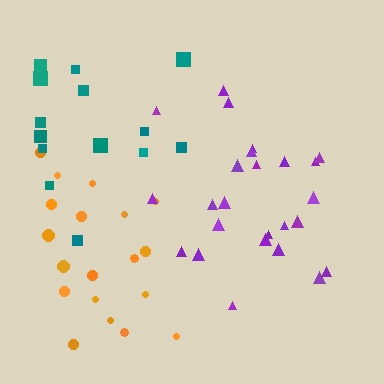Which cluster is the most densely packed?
Purple.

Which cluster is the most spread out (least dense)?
Teal.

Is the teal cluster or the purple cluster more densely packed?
Purple.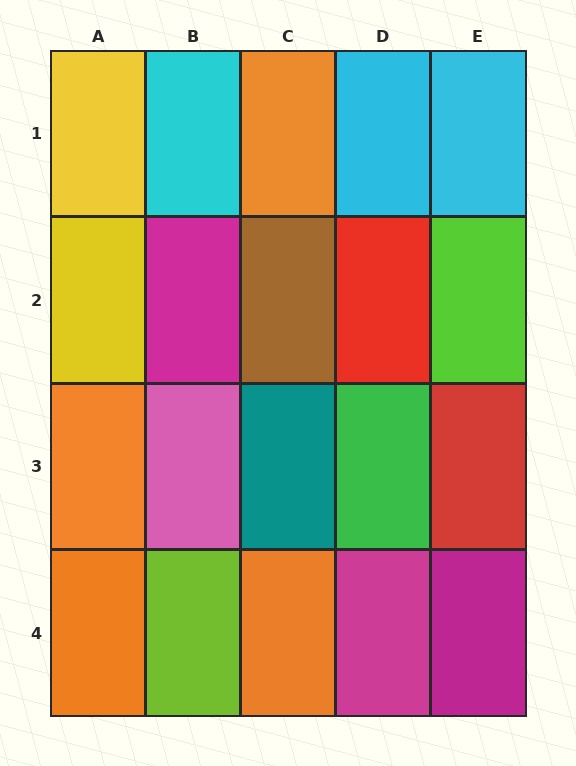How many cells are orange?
4 cells are orange.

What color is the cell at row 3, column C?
Teal.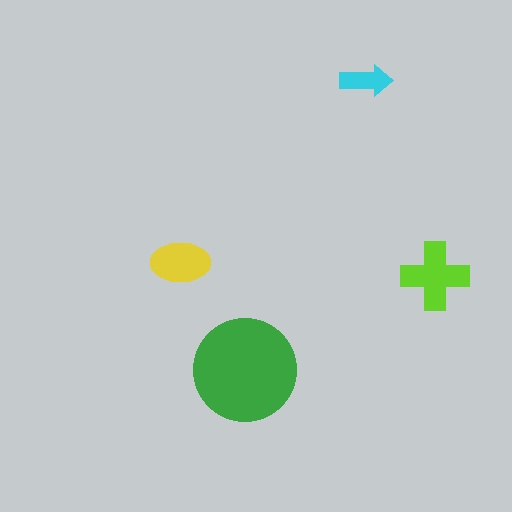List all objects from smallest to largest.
The cyan arrow, the yellow ellipse, the lime cross, the green circle.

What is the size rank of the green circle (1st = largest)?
1st.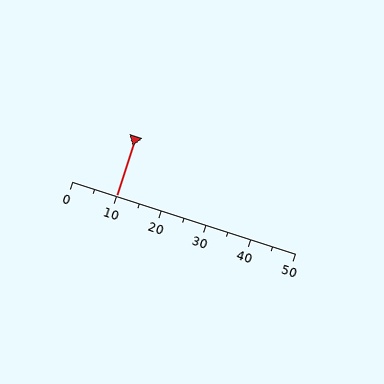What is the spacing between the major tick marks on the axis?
The major ticks are spaced 10 apart.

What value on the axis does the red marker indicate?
The marker indicates approximately 10.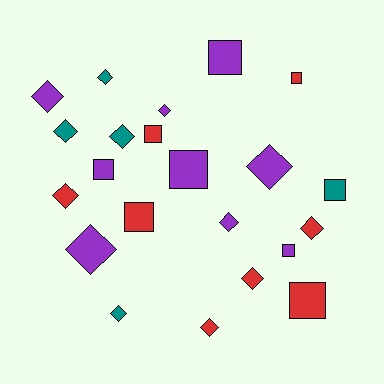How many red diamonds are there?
There are 4 red diamonds.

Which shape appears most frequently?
Diamond, with 13 objects.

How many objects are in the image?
There are 22 objects.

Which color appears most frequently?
Purple, with 9 objects.